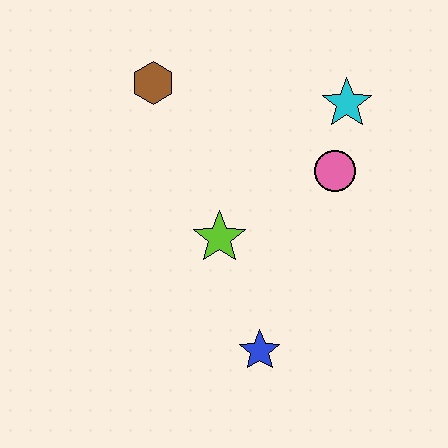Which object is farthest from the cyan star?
The blue star is farthest from the cyan star.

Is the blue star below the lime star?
Yes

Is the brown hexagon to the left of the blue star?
Yes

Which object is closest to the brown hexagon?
The lime star is closest to the brown hexagon.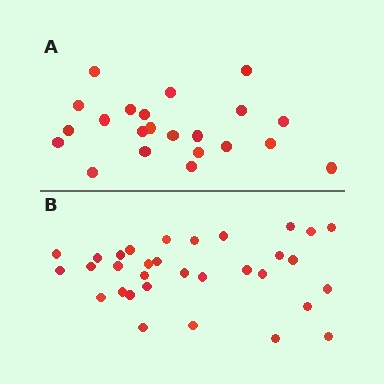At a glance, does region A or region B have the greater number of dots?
Region B (the bottom region) has more dots.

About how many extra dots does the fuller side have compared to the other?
Region B has roughly 10 or so more dots than region A.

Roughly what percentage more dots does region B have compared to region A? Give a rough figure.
About 45% more.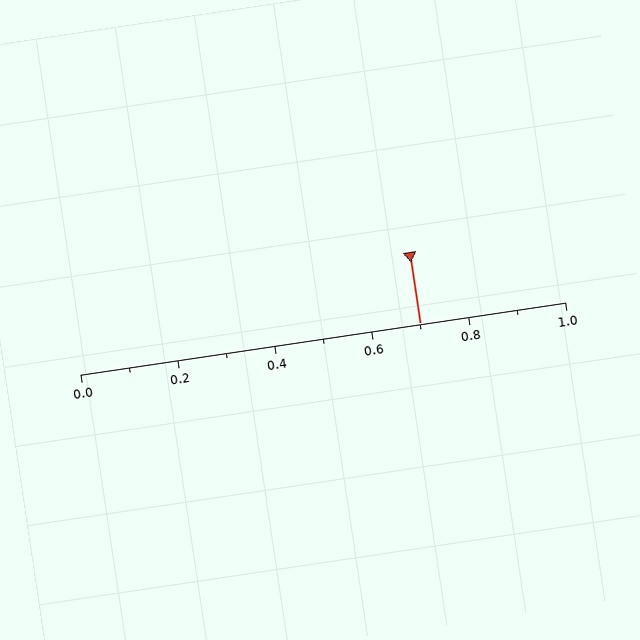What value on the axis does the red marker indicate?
The marker indicates approximately 0.7.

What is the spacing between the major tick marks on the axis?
The major ticks are spaced 0.2 apart.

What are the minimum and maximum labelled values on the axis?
The axis runs from 0.0 to 1.0.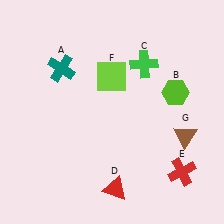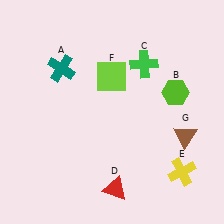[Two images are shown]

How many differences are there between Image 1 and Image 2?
There is 1 difference between the two images.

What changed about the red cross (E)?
In Image 1, E is red. In Image 2, it changed to yellow.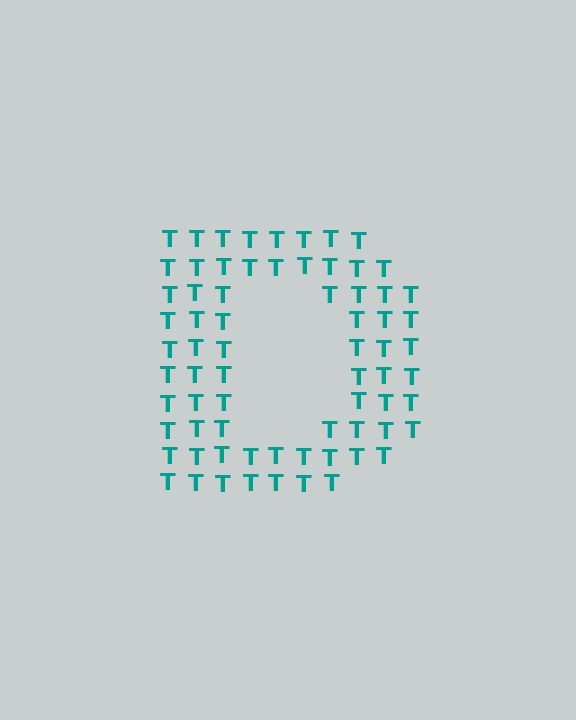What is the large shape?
The large shape is the letter D.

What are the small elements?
The small elements are letter T's.